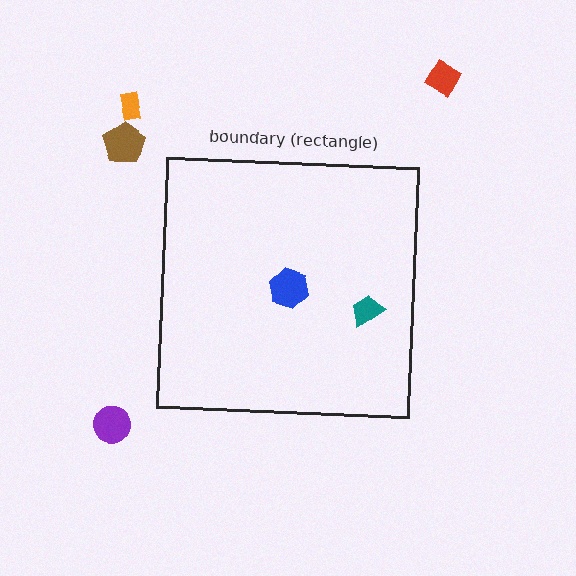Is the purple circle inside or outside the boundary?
Outside.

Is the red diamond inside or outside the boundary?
Outside.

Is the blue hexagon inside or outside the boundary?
Inside.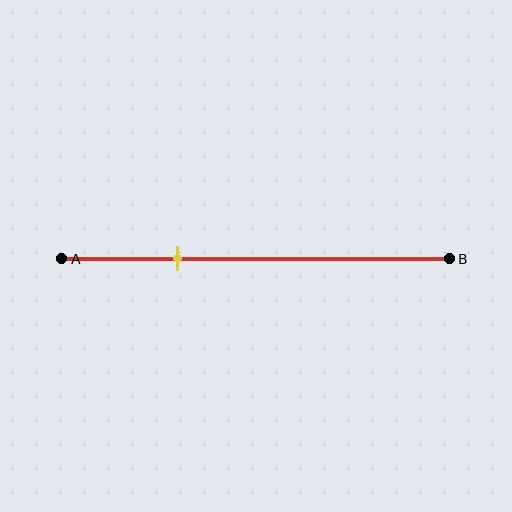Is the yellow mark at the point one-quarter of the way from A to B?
No, the mark is at about 30% from A, not at the 25% one-quarter point.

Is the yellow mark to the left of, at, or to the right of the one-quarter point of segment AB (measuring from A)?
The yellow mark is to the right of the one-quarter point of segment AB.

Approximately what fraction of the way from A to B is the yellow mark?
The yellow mark is approximately 30% of the way from A to B.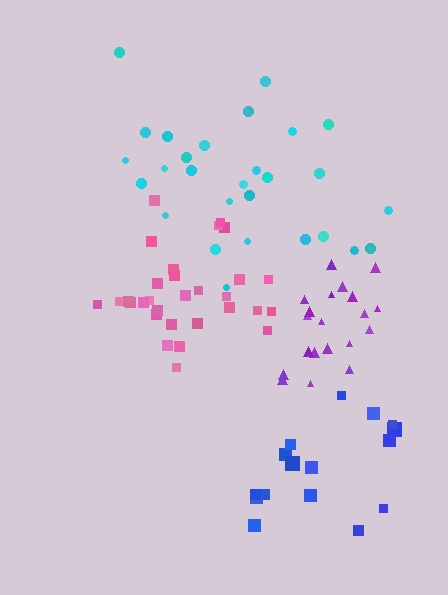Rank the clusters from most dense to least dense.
purple, pink, cyan, blue.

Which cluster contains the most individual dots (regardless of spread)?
Pink (30).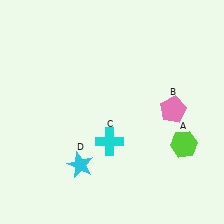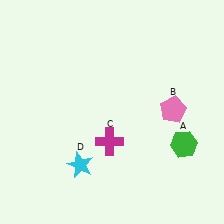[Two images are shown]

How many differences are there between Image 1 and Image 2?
There are 2 differences between the two images.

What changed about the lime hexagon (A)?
In Image 1, A is lime. In Image 2, it changed to green.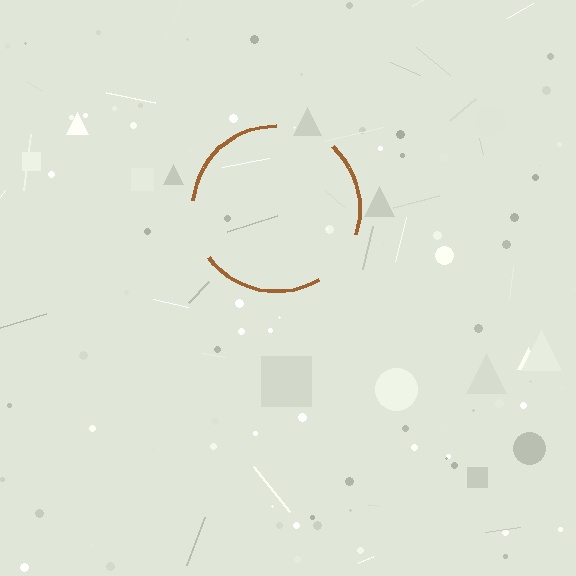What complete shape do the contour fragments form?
The contour fragments form a circle.